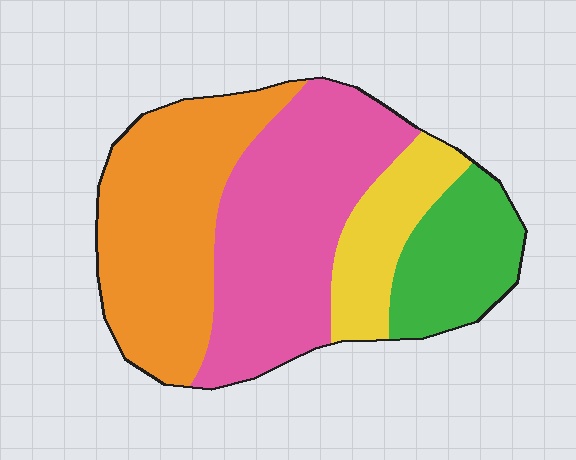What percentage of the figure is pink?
Pink takes up between a quarter and a half of the figure.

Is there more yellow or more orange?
Orange.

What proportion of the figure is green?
Green covers about 15% of the figure.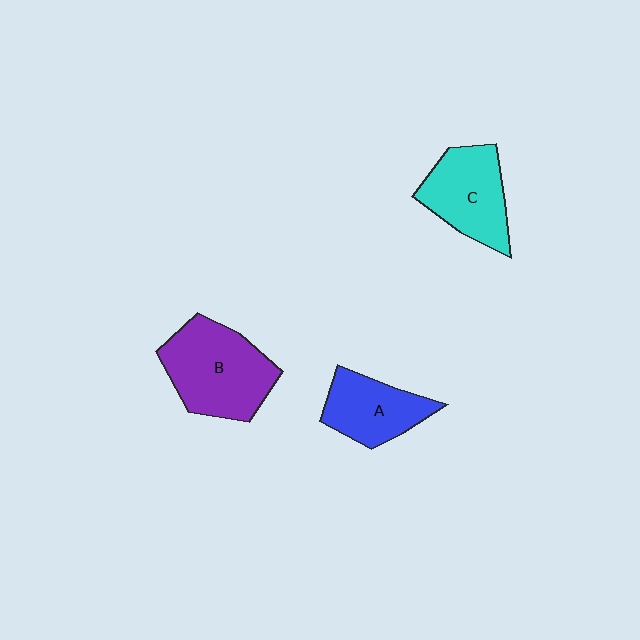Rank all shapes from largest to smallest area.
From largest to smallest: B (purple), C (cyan), A (blue).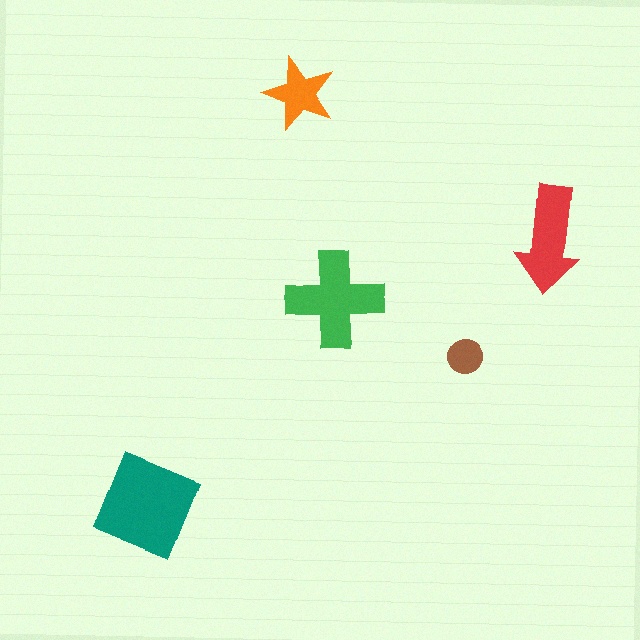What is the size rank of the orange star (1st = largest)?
4th.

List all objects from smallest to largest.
The brown circle, the orange star, the red arrow, the green cross, the teal diamond.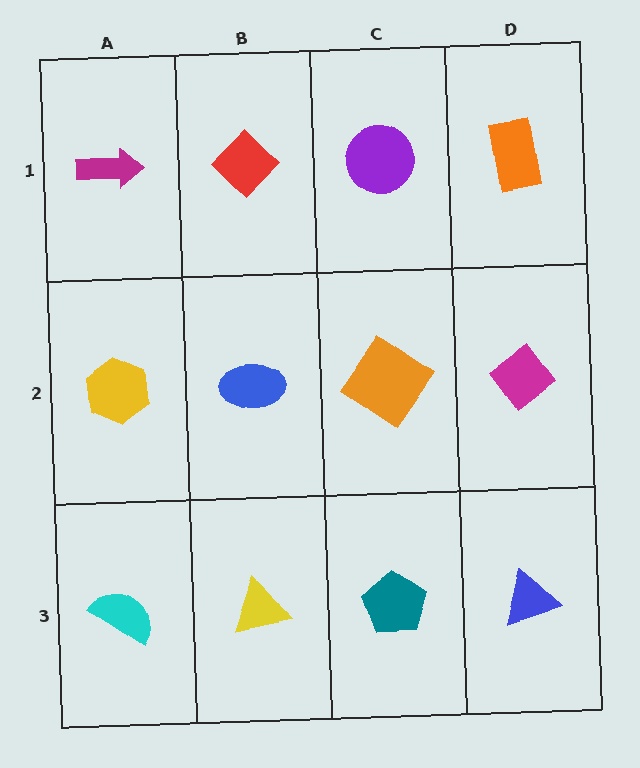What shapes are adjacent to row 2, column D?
An orange rectangle (row 1, column D), a blue triangle (row 3, column D), an orange diamond (row 2, column C).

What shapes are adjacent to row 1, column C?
An orange diamond (row 2, column C), a red diamond (row 1, column B), an orange rectangle (row 1, column D).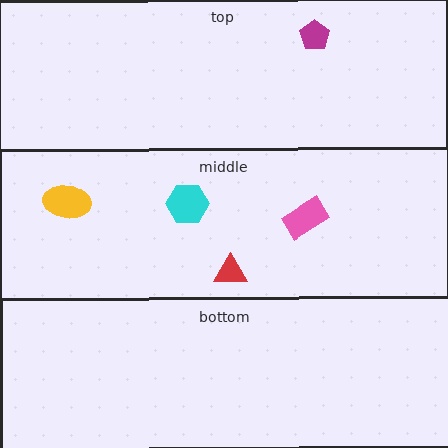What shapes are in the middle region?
The cyan hexagon, the yellow ellipse, the pink rectangle, the red triangle.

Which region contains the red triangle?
The middle region.